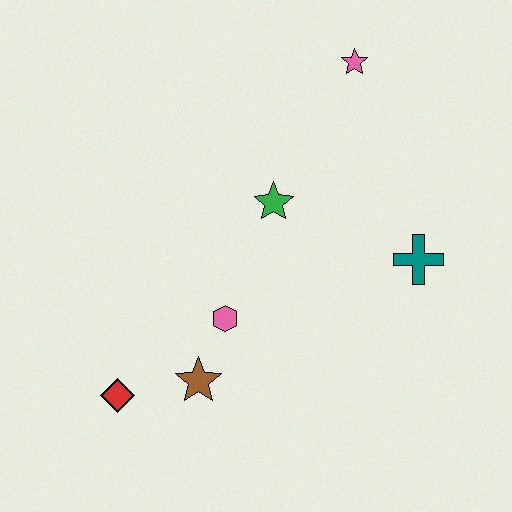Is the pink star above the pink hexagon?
Yes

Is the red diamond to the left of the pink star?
Yes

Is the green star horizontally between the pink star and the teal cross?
No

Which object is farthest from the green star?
The red diamond is farthest from the green star.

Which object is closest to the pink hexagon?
The brown star is closest to the pink hexagon.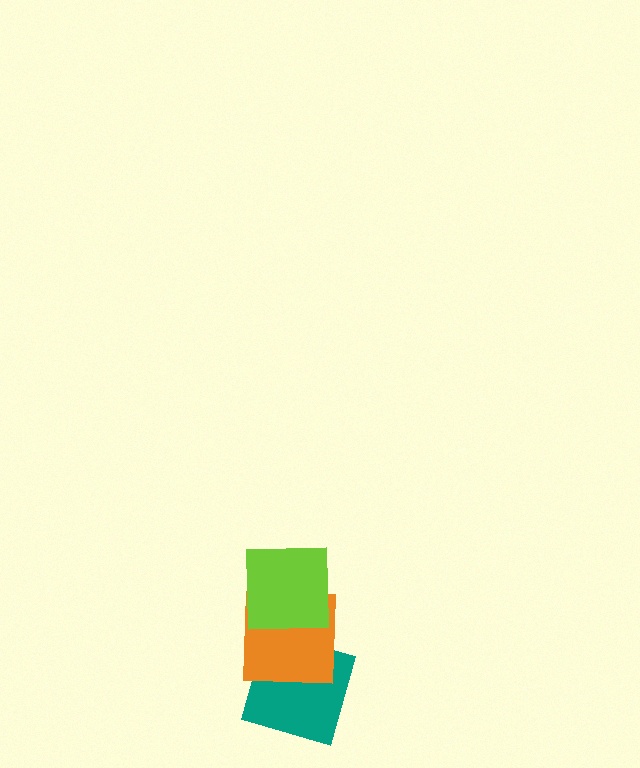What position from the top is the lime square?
The lime square is 1st from the top.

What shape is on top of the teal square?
The orange square is on top of the teal square.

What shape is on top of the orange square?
The lime square is on top of the orange square.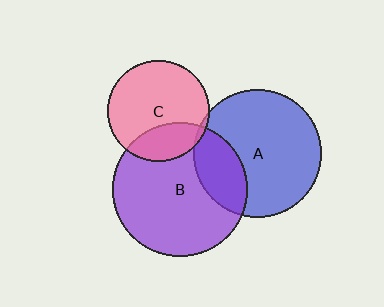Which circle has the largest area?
Circle B (purple).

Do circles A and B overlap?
Yes.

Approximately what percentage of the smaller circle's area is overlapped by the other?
Approximately 25%.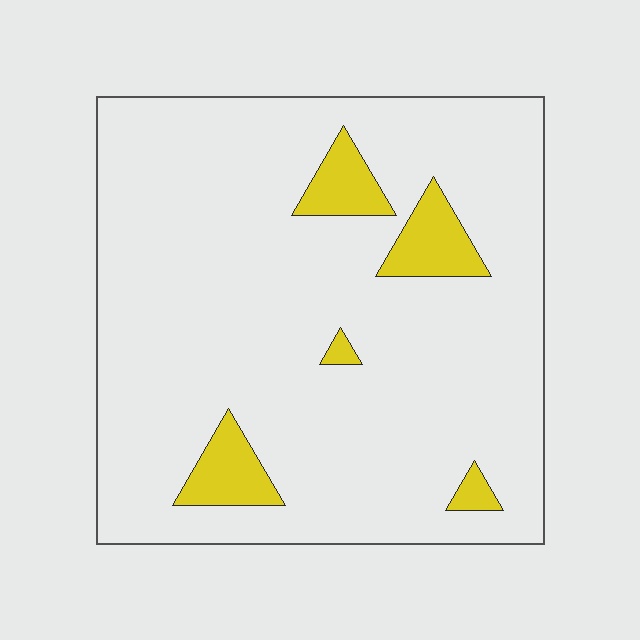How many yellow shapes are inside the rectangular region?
5.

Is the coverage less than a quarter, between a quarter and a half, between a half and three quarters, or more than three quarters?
Less than a quarter.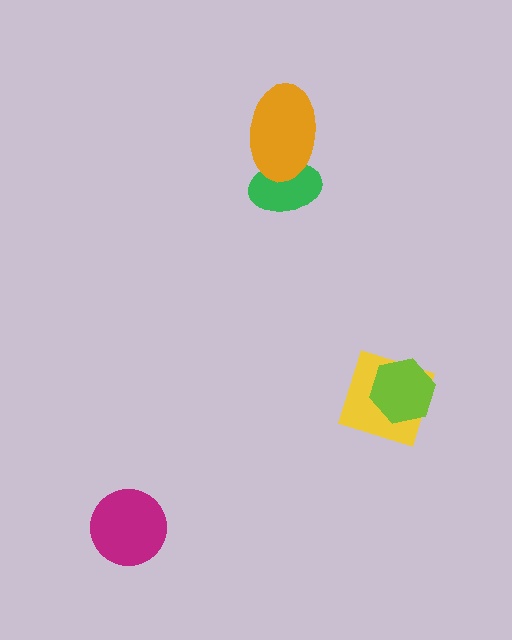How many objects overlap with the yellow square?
1 object overlaps with the yellow square.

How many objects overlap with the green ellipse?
1 object overlaps with the green ellipse.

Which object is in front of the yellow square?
The lime hexagon is in front of the yellow square.